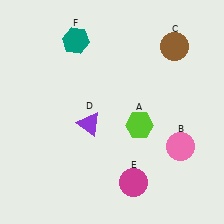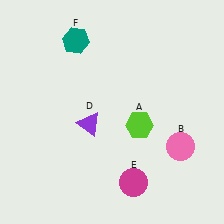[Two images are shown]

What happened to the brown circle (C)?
The brown circle (C) was removed in Image 2. It was in the top-right area of Image 1.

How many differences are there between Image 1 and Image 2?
There is 1 difference between the two images.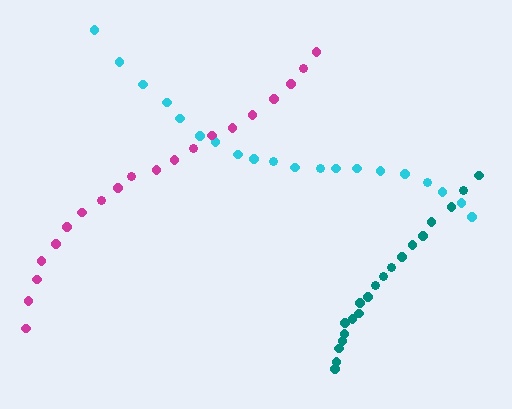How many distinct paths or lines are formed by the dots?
There are 3 distinct paths.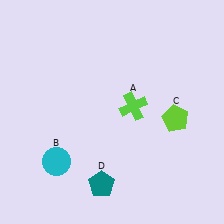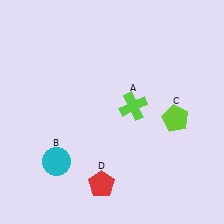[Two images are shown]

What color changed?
The pentagon (D) changed from teal in Image 1 to red in Image 2.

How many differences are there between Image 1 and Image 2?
There is 1 difference between the two images.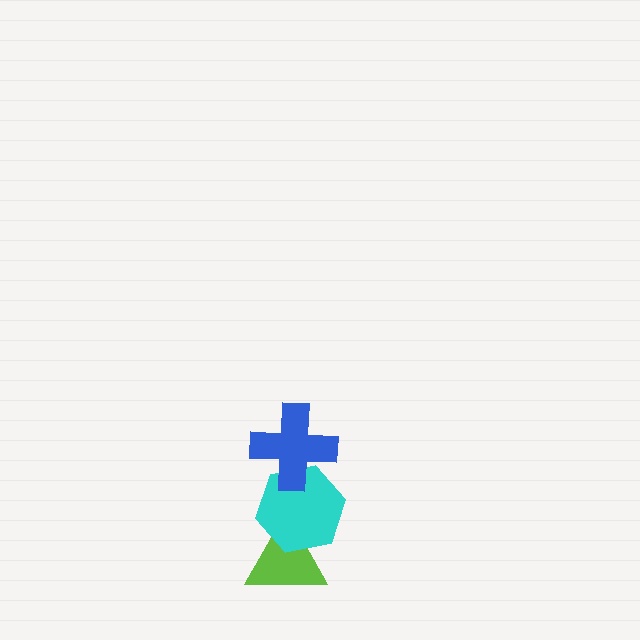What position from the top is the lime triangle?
The lime triangle is 3rd from the top.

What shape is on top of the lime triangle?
The cyan hexagon is on top of the lime triangle.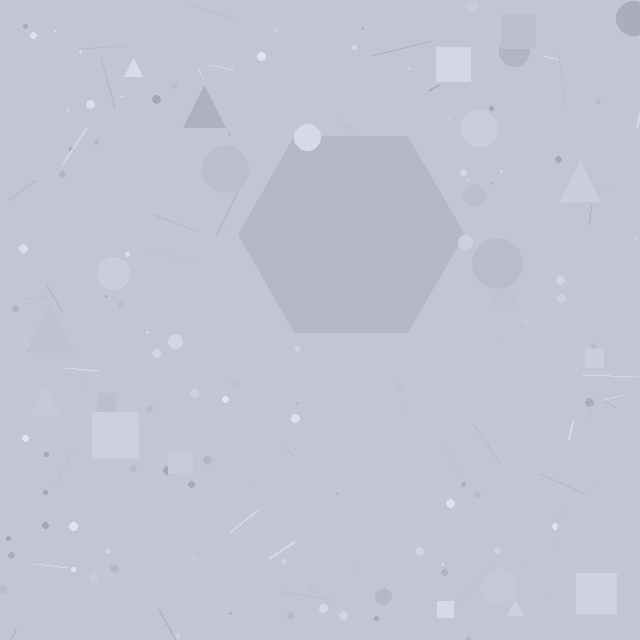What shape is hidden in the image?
A hexagon is hidden in the image.